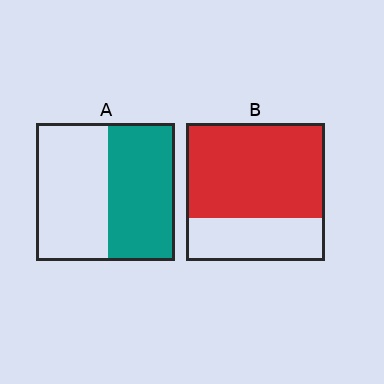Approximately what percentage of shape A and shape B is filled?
A is approximately 50% and B is approximately 70%.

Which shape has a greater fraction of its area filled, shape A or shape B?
Shape B.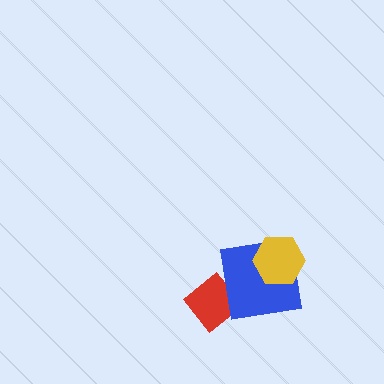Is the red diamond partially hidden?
Yes, it is partially covered by another shape.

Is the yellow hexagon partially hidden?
No, no other shape covers it.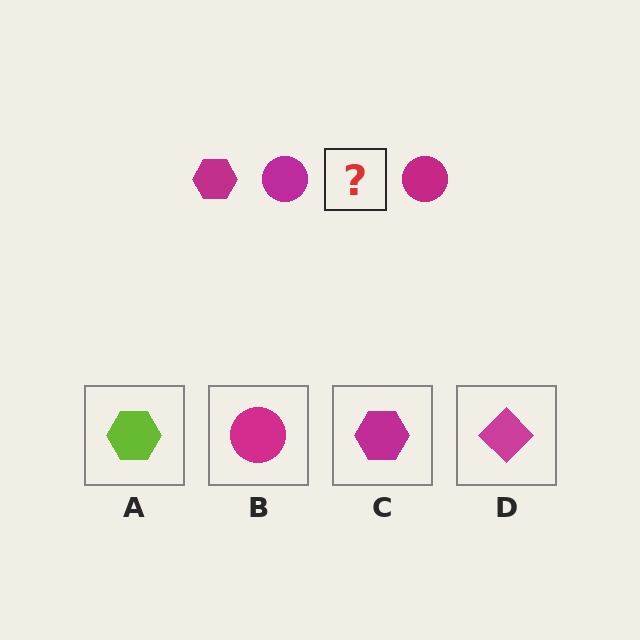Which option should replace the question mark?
Option C.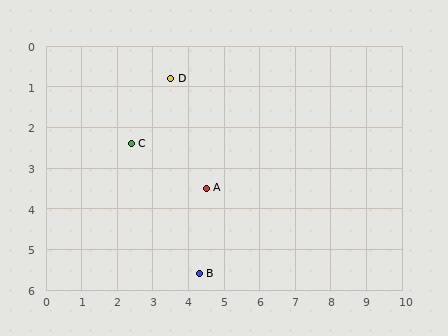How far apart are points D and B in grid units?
Points D and B are about 4.9 grid units apart.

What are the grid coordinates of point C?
Point C is at approximately (2.4, 2.4).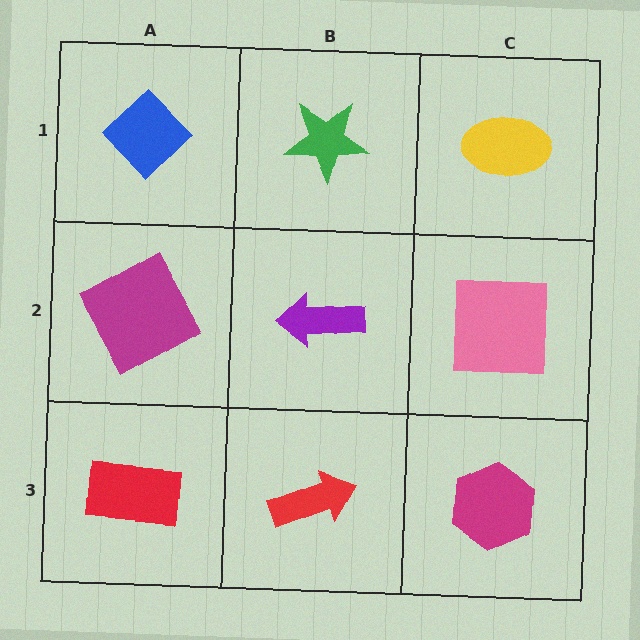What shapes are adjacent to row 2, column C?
A yellow ellipse (row 1, column C), a magenta hexagon (row 3, column C), a purple arrow (row 2, column B).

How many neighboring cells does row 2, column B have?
4.